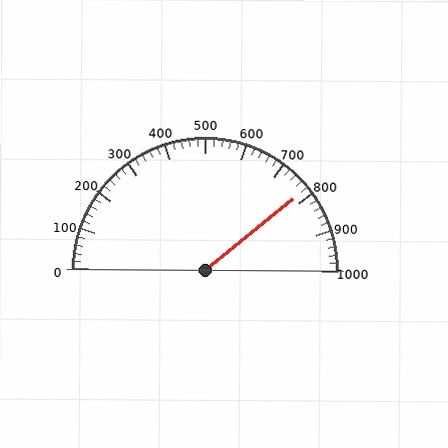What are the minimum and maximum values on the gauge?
The gauge ranges from 0 to 1000.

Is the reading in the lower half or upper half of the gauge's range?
The reading is in the upper half of the range (0 to 1000).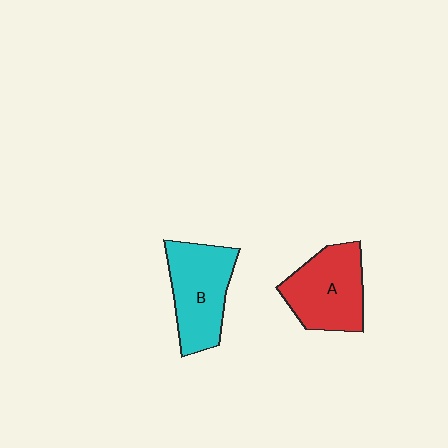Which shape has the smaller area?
Shape A (red).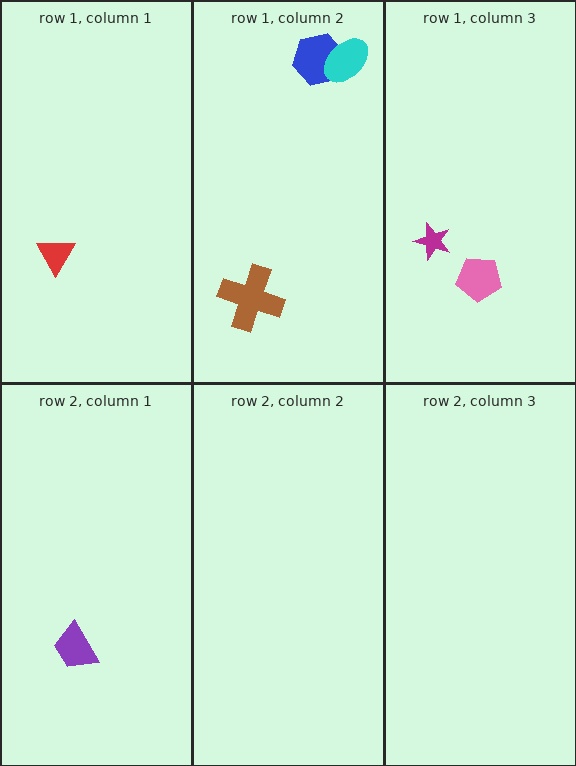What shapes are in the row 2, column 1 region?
The purple trapezoid.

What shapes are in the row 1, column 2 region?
The brown cross, the blue hexagon, the cyan ellipse.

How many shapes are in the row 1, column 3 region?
2.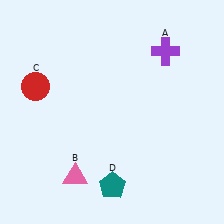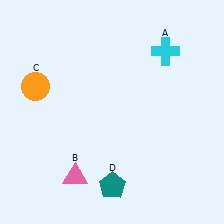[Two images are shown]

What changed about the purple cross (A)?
In Image 1, A is purple. In Image 2, it changed to cyan.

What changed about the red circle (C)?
In Image 1, C is red. In Image 2, it changed to orange.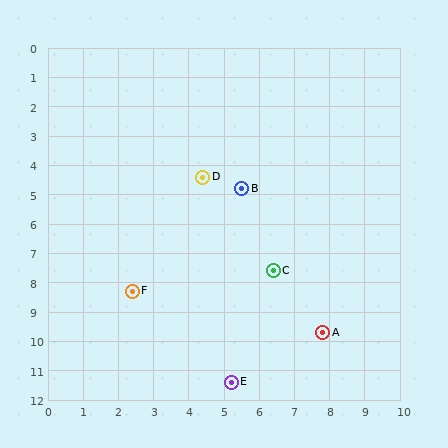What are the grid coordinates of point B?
Point B is at approximately (5.5, 4.8).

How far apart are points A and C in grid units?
Points A and C are about 2.5 grid units apart.